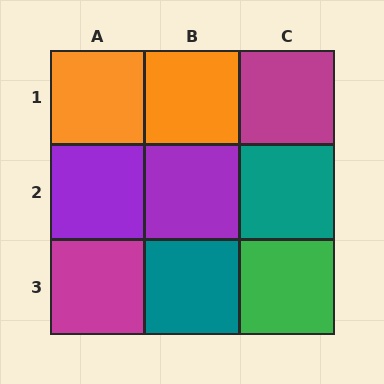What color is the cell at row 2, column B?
Purple.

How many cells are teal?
2 cells are teal.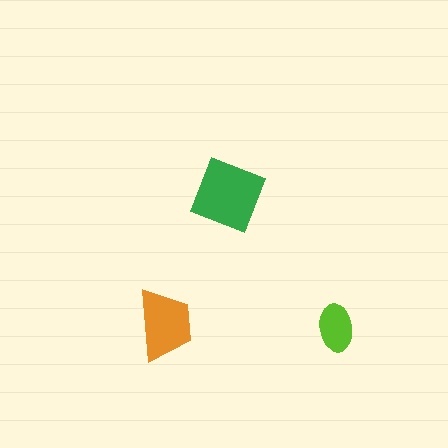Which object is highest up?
The green diamond is topmost.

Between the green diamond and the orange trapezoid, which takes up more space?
The green diamond.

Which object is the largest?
The green diamond.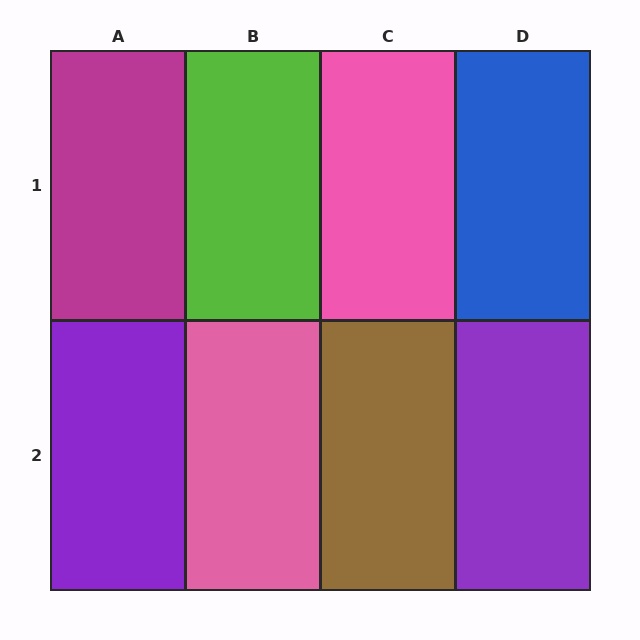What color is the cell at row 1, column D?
Blue.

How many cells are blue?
1 cell is blue.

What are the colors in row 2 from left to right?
Purple, pink, brown, purple.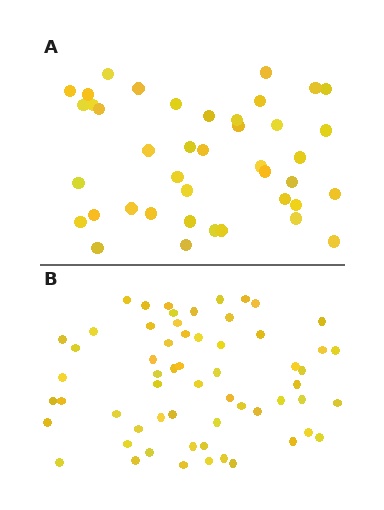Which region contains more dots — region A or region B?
Region B (the bottom region) has more dots.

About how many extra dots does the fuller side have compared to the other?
Region B has approximately 20 more dots than region A.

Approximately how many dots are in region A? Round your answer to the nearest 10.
About 40 dots. (The exact count is 41, which rounds to 40.)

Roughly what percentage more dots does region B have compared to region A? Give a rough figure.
About 45% more.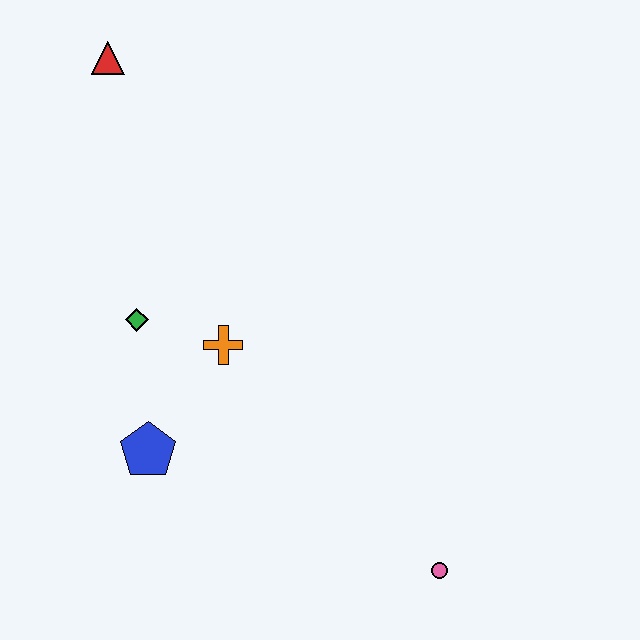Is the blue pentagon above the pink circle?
Yes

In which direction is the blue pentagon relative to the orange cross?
The blue pentagon is below the orange cross.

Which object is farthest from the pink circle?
The red triangle is farthest from the pink circle.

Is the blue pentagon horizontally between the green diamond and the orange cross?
Yes